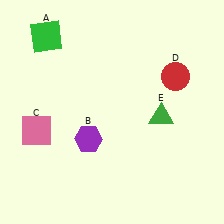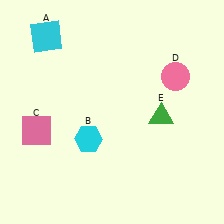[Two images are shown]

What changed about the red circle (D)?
In Image 1, D is red. In Image 2, it changed to pink.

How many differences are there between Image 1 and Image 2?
There are 3 differences between the two images.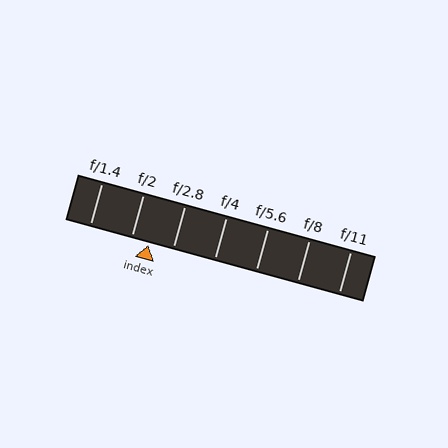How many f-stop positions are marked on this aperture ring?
There are 7 f-stop positions marked.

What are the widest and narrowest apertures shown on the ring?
The widest aperture shown is f/1.4 and the narrowest is f/11.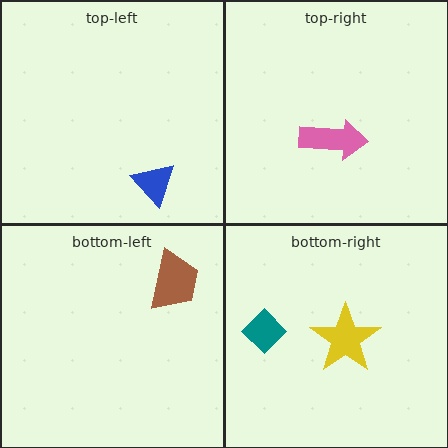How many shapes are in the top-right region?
1.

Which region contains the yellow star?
The bottom-right region.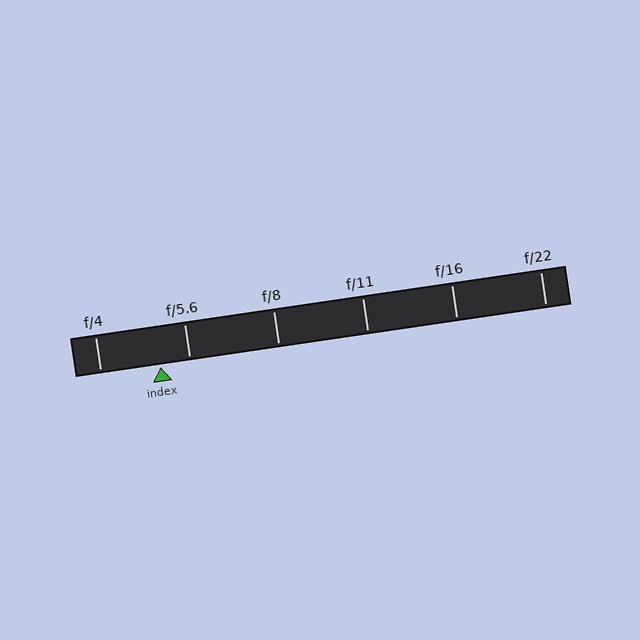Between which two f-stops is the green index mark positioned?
The index mark is between f/4 and f/5.6.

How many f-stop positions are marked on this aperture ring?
There are 6 f-stop positions marked.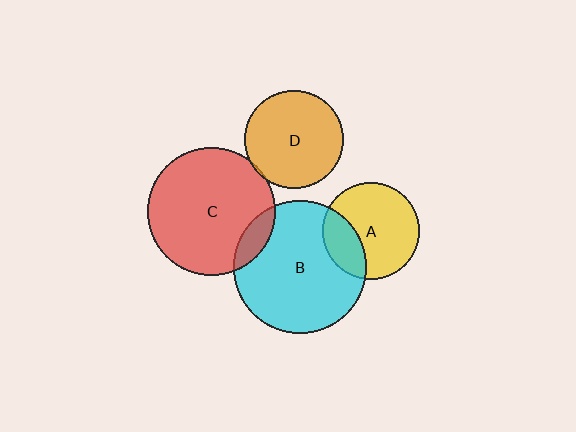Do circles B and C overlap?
Yes.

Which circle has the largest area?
Circle B (cyan).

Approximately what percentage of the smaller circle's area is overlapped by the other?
Approximately 10%.